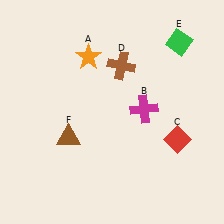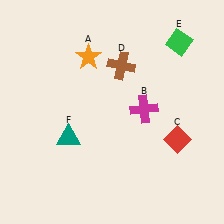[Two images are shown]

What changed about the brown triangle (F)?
In Image 1, F is brown. In Image 2, it changed to teal.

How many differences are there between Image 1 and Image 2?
There is 1 difference between the two images.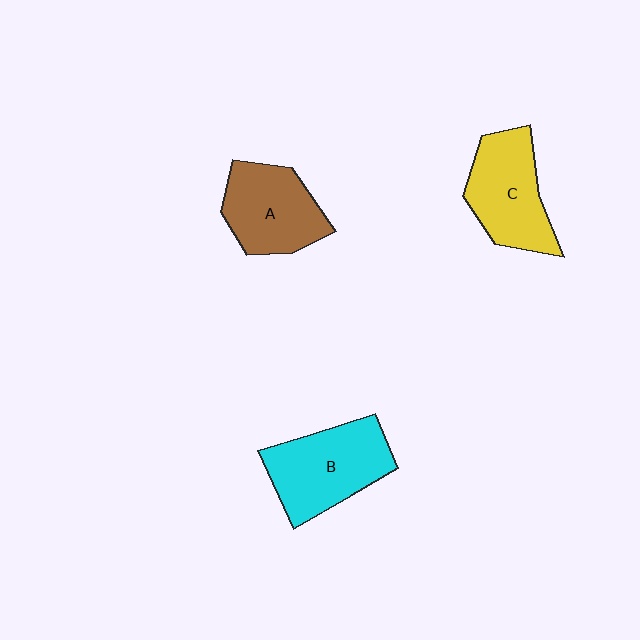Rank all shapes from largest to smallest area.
From largest to smallest: B (cyan), C (yellow), A (brown).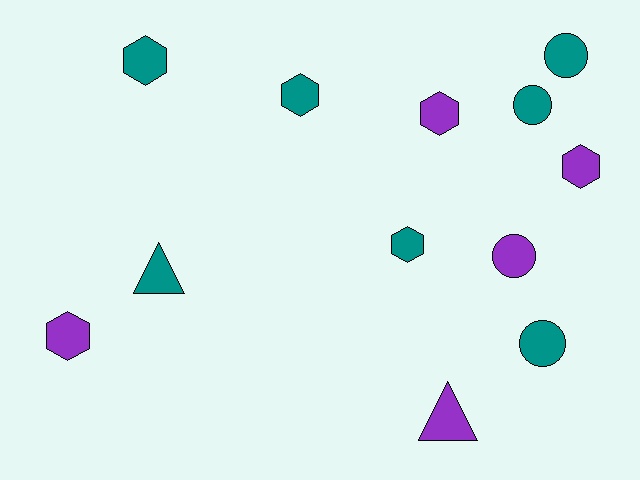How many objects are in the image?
There are 12 objects.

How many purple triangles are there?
There is 1 purple triangle.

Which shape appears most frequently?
Hexagon, with 6 objects.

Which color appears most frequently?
Teal, with 7 objects.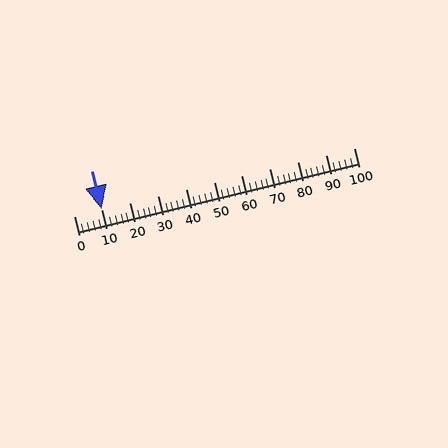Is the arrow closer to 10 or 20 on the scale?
The arrow is closer to 10.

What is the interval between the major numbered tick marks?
The major tick marks are spaced 10 units apart.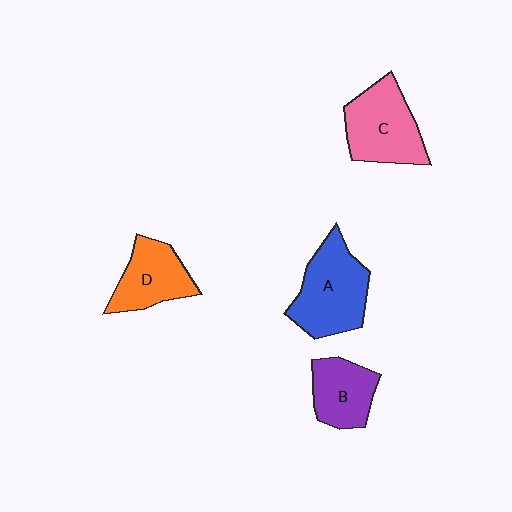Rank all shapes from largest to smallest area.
From largest to smallest: A (blue), C (pink), D (orange), B (purple).